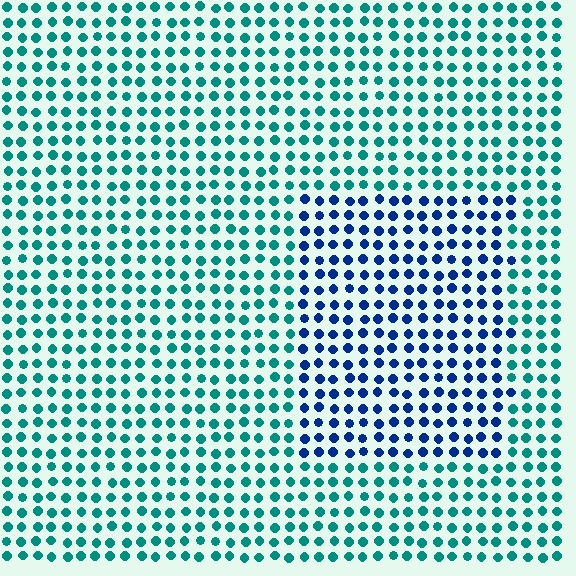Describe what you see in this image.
The image is filled with small teal elements in a uniform arrangement. A rectangle-shaped region is visible where the elements are tinted to a slightly different hue, forming a subtle color boundary.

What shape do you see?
I see a rectangle.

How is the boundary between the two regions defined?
The boundary is defined purely by a slight shift in hue (about 49 degrees). Spacing, size, and orientation are identical on both sides.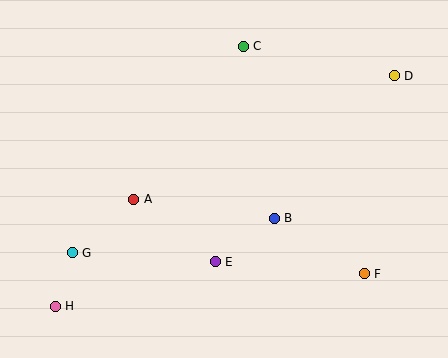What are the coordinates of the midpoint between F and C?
The midpoint between F and C is at (304, 160).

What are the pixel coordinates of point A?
Point A is at (134, 199).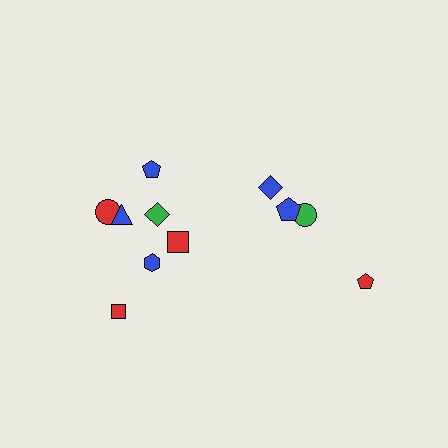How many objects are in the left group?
There are 7 objects.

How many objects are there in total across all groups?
There are 11 objects.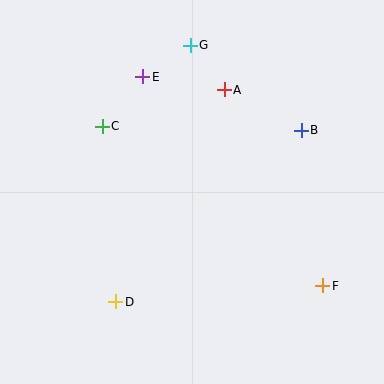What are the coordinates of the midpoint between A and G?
The midpoint between A and G is at (207, 68).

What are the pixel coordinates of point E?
Point E is at (143, 77).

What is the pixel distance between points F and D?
The distance between F and D is 208 pixels.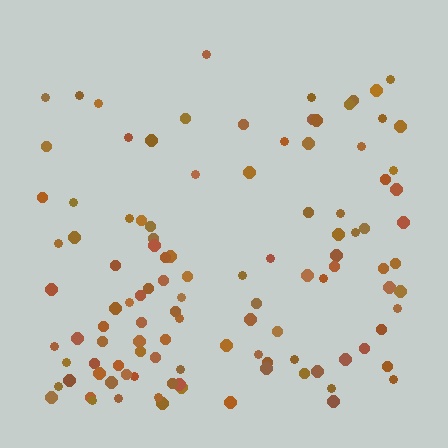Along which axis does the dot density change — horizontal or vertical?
Vertical.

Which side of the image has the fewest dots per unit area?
The top.